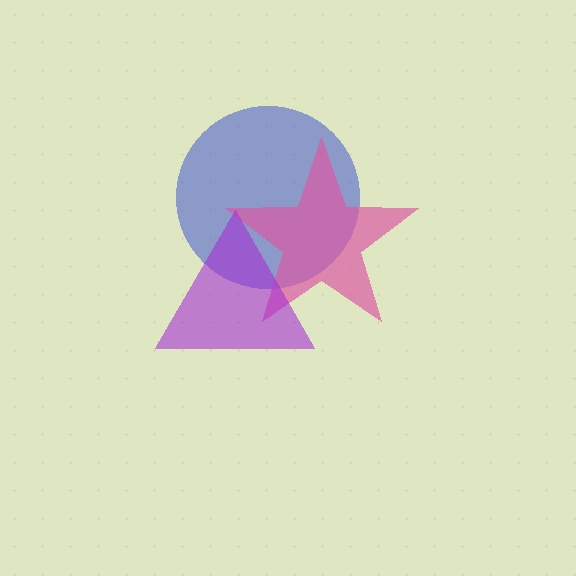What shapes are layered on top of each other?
The layered shapes are: a blue circle, a pink star, a purple triangle.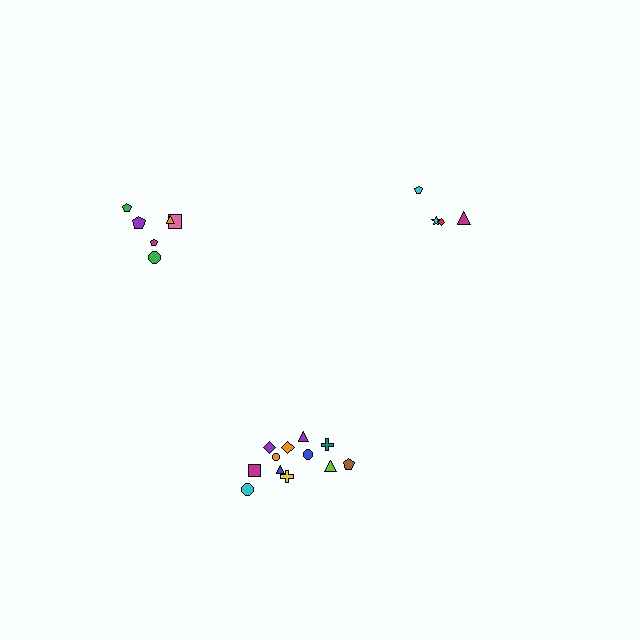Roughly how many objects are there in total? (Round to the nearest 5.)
Roughly 20 objects in total.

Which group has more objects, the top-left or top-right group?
The top-left group.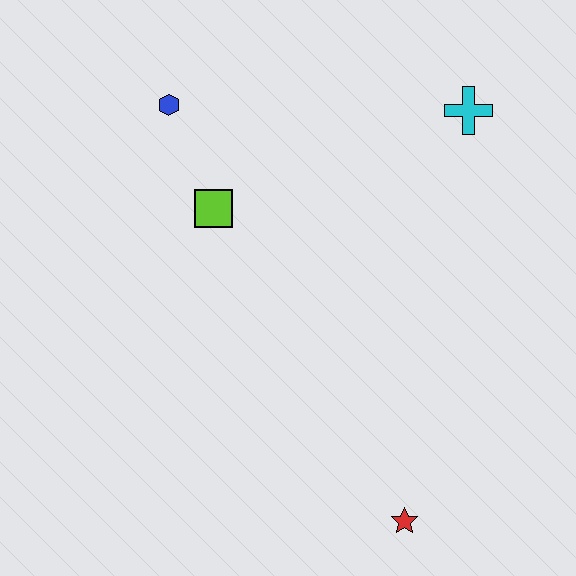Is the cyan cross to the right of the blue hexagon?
Yes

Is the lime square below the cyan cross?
Yes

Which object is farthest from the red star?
The blue hexagon is farthest from the red star.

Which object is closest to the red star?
The lime square is closest to the red star.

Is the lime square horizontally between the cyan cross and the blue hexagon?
Yes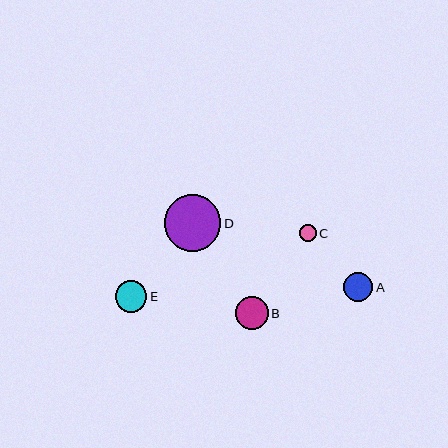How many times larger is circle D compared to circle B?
Circle D is approximately 1.7 times the size of circle B.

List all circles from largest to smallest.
From largest to smallest: D, B, E, A, C.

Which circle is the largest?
Circle D is the largest with a size of approximately 56 pixels.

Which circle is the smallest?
Circle C is the smallest with a size of approximately 16 pixels.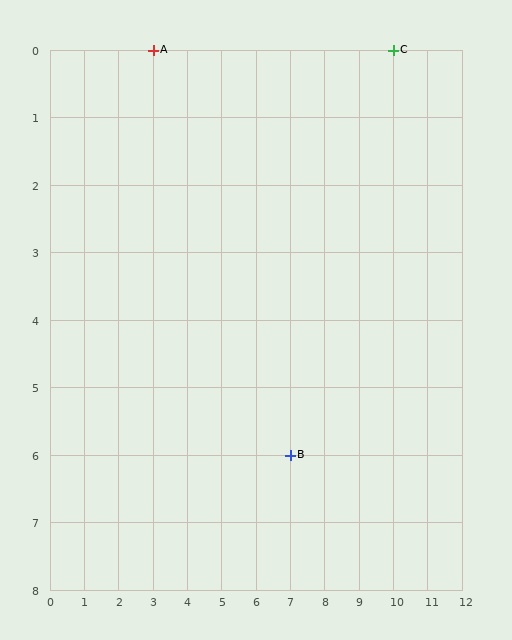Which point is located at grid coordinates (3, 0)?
Point A is at (3, 0).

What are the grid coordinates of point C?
Point C is at grid coordinates (10, 0).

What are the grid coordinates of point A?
Point A is at grid coordinates (3, 0).